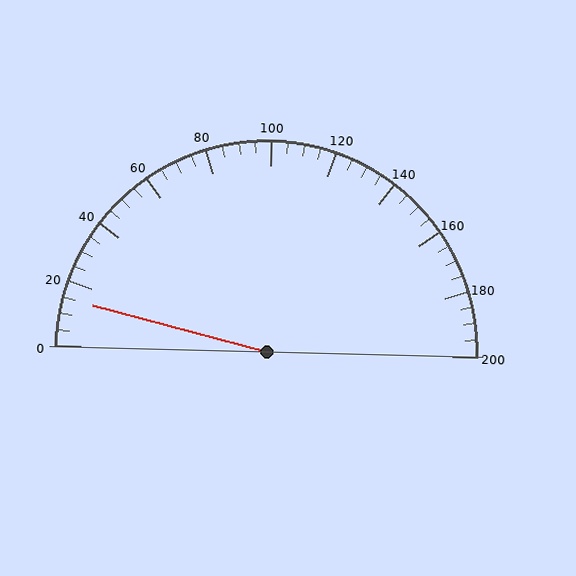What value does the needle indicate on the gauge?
The needle indicates approximately 15.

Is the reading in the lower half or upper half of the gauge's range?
The reading is in the lower half of the range (0 to 200).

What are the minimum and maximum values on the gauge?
The gauge ranges from 0 to 200.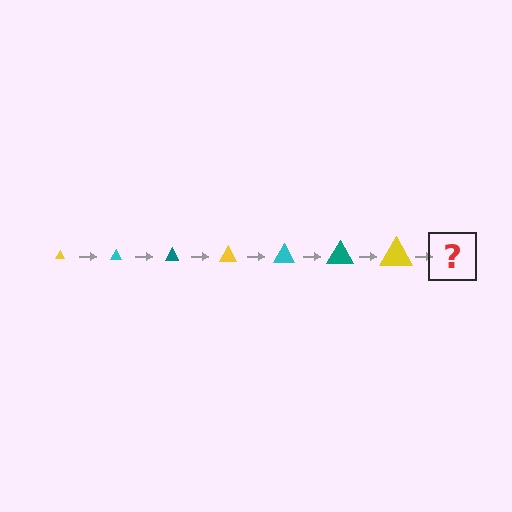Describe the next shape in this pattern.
It should be a cyan triangle, larger than the previous one.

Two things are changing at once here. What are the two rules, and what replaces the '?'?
The two rules are that the triangle grows larger each step and the color cycles through yellow, cyan, and teal. The '?' should be a cyan triangle, larger than the previous one.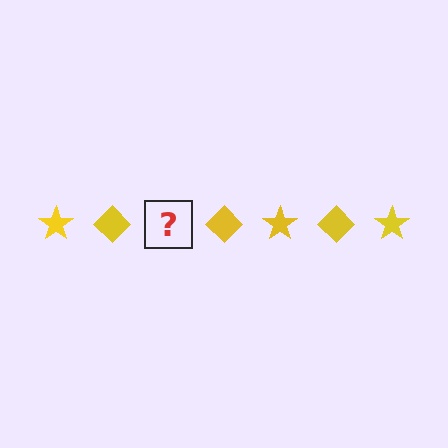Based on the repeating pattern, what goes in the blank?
The blank should be a yellow star.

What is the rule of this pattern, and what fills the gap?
The rule is that the pattern cycles through star, diamond shapes in yellow. The gap should be filled with a yellow star.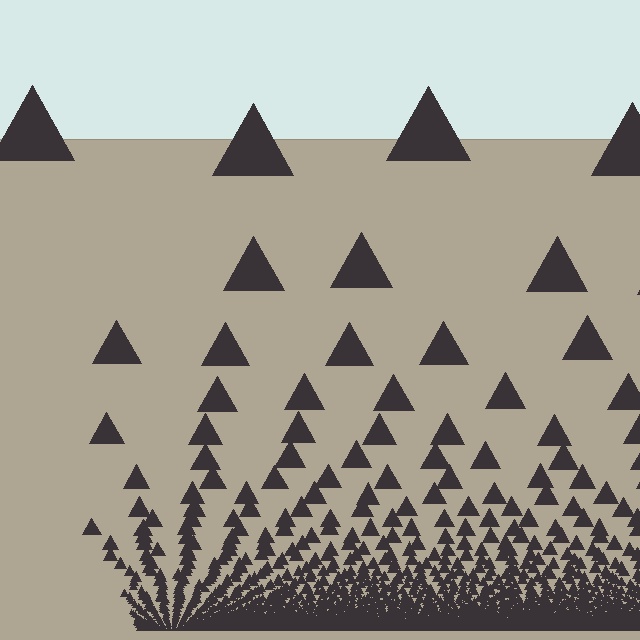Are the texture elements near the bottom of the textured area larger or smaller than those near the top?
Smaller. The gradient is inverted — elements near the bottom are smaller and denser.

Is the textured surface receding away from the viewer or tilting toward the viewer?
The surface appears to tilt toward the viewer. Texture elements get larger and sparser toward the top.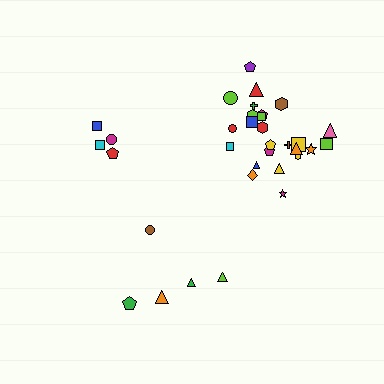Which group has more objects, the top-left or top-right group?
The top-right group.